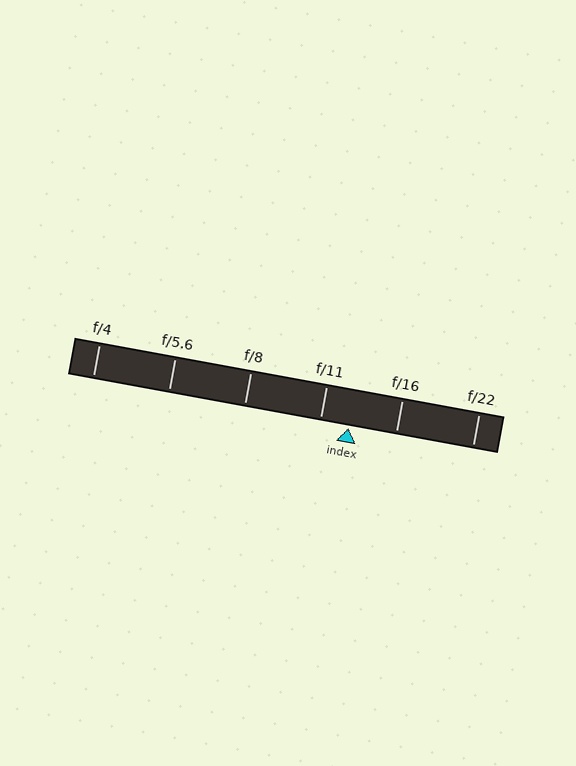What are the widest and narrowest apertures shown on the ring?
The widest aperture shown is f/4 and the narrowest is f/22.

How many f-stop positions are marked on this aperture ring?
There are 6 f-stop positions marked.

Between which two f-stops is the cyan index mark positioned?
The index mark is between f/11 and f/16.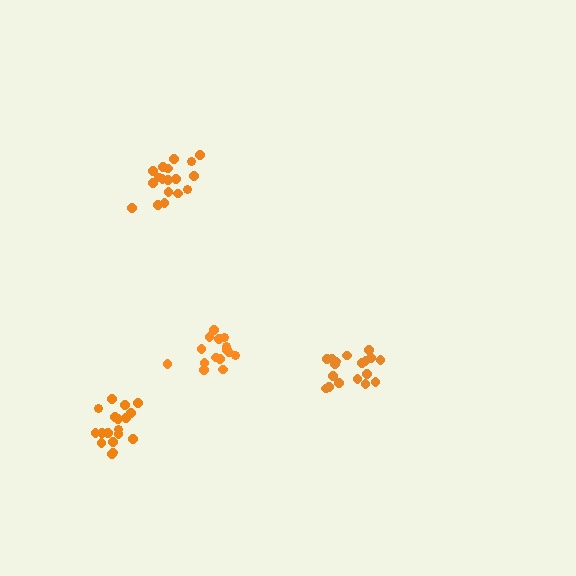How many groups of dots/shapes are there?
There are 4 groups.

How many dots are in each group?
Group 1: 15 dots, Group 2: 18 dots, Group 3: 18 dots, Group 4: 18 dots (69 total).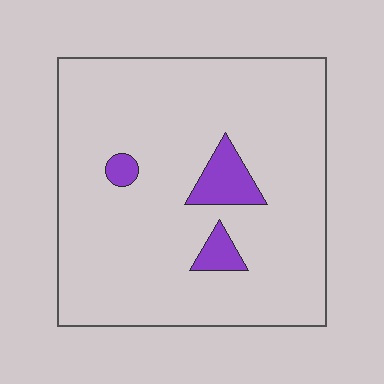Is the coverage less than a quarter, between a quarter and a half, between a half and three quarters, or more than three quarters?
Less than a quarter.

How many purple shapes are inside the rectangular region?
3.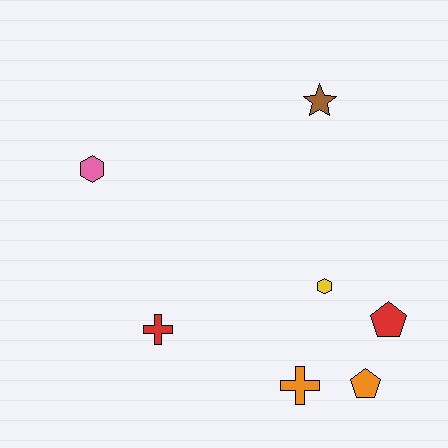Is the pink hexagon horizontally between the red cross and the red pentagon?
No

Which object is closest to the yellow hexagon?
The red pentagon is closest to the yellow hexagon.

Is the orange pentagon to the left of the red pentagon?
Yes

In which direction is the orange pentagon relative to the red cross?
The orange pentagon is to the right of the red cross.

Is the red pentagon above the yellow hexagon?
No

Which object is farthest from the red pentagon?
The pink hexagon is farthest from the red pentagon.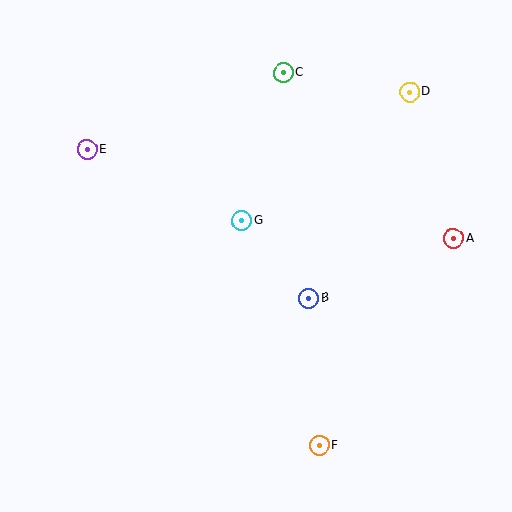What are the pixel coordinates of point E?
Point E is at (87, 149).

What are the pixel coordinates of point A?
Point A is at (453, 238).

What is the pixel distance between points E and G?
The distance between E and G is 171 pixels.